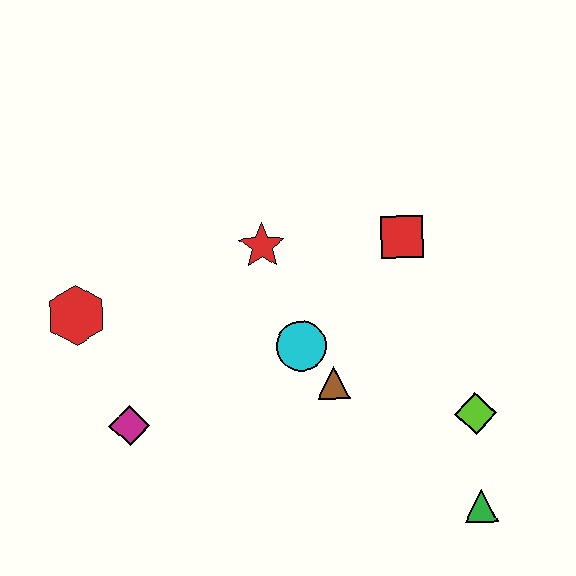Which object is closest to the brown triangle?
The cyan circle is closest to the brown triangle.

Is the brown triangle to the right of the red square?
No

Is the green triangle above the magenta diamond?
No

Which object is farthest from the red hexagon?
The green triangle is farthest from the red hexagon.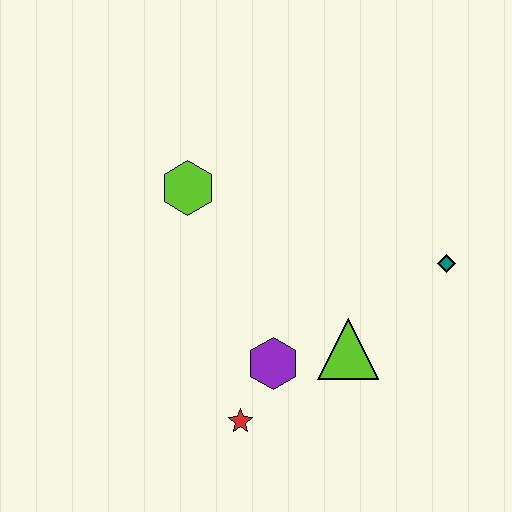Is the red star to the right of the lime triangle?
No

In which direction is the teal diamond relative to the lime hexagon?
The teal diamond is to the right of the lime hexagon.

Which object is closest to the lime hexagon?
The purple hexagon is closest to the lime hexagon.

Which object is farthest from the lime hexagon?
The teal diamond is farthest from the lime hexagon.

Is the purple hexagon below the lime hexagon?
Yes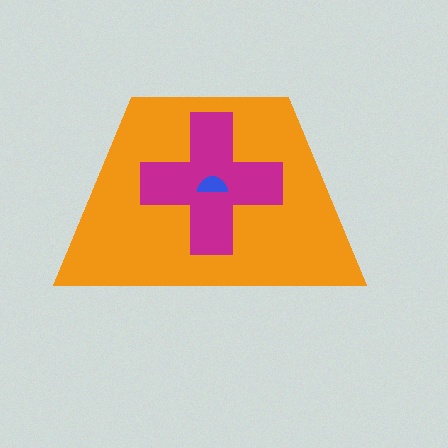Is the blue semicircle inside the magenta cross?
Yes.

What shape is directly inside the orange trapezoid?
The magenta cross.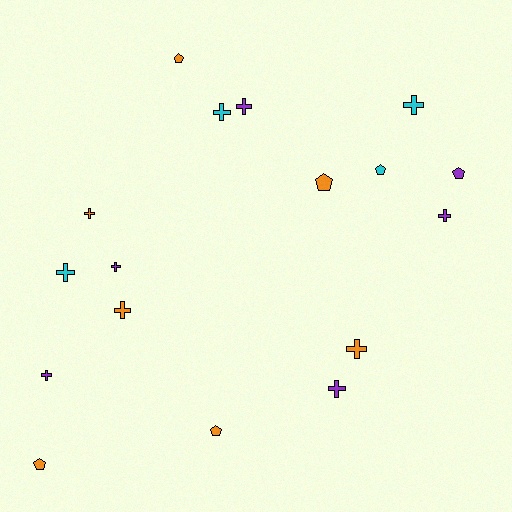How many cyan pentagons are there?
There is 1 cyan pentagon.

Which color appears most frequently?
Orange, with 7 objects.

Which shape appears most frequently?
Cross, with 11 objects.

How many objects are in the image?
There are 17 objects.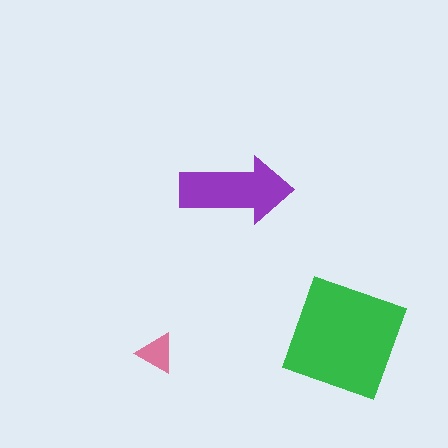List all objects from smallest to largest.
The pink triangle, the purple arrow, the green square.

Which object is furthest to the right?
The green square is rightmost.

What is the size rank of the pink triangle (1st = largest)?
3rd.